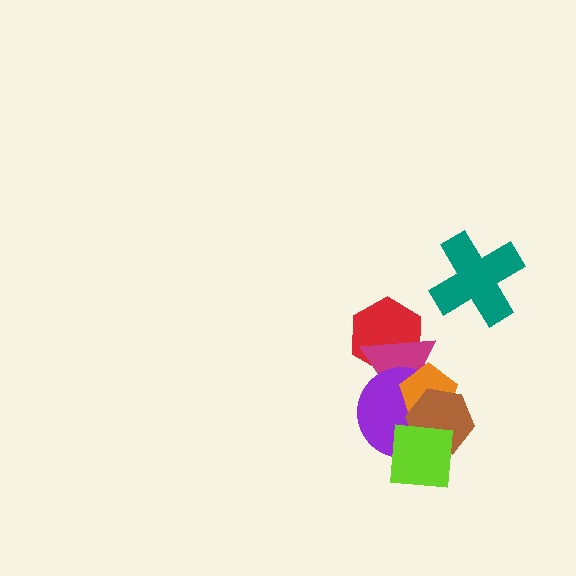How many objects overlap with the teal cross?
0 objects overlap with the teal cross.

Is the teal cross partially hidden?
No, no other shape covers it.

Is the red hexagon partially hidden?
Yes, it is partially covered by another shape.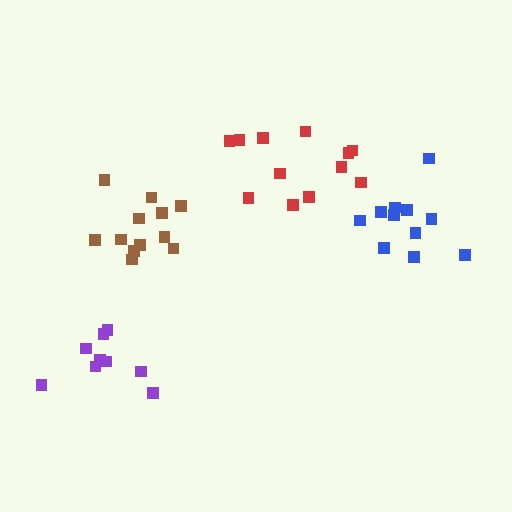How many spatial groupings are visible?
There are 4 spatial groupings.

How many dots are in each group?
Group 1: 9 dots, Group 2: 12 dots, Group 3: 11 dots, Group 4: 12 dots (44 total).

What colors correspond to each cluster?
The clusters are colored: purple, brown, blue, red.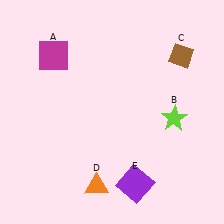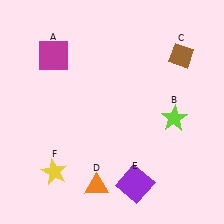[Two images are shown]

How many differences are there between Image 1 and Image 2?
There is 1 difference between the two images.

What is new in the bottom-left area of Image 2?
A yellow star (F) was added in the bottom-left area of Image 2.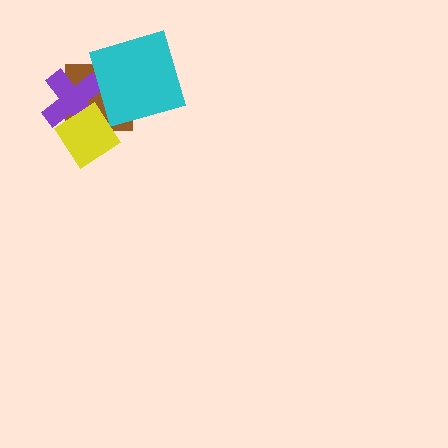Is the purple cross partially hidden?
Yes, it is partially covered by another shape.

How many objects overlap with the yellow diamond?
2 objects overlap with the yellow diamond.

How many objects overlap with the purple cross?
2 objects overlap with the purple cross.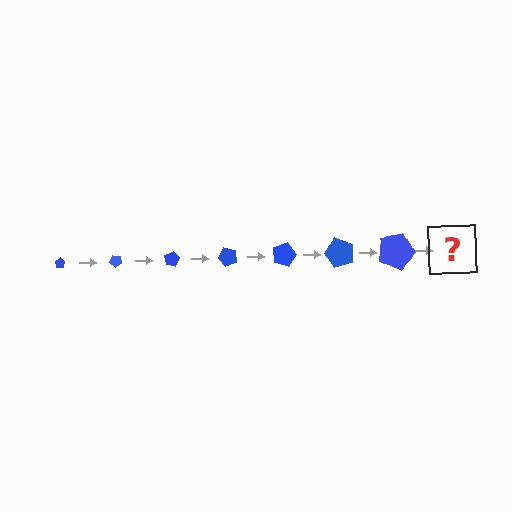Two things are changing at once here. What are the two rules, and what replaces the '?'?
The two rules are that the pentagon grows larger each step and it rotates 40 degrees each step. The '?' should be a pentagon, larger than the previous one and rotated 280 degrees from the start.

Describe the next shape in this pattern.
It should be a pentagon, larger than the previous one and rotated 280 degrees from the start.